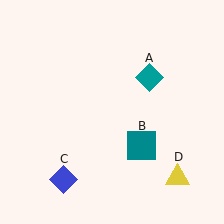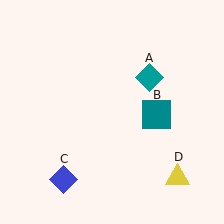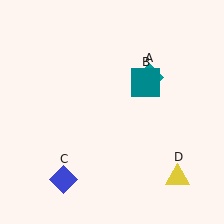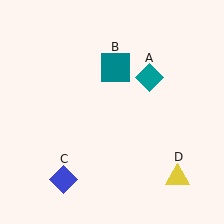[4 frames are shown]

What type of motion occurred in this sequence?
The teal square (object B) rotated counterclockwise around the center of the scene.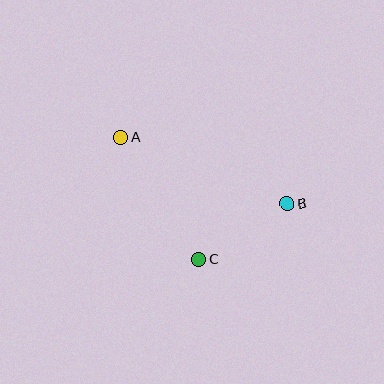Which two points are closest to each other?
Points B and C are closest to each other.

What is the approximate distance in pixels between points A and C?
The distance between A and C is approximately 144 pixels.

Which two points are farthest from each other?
Points A and B are farthest from each other.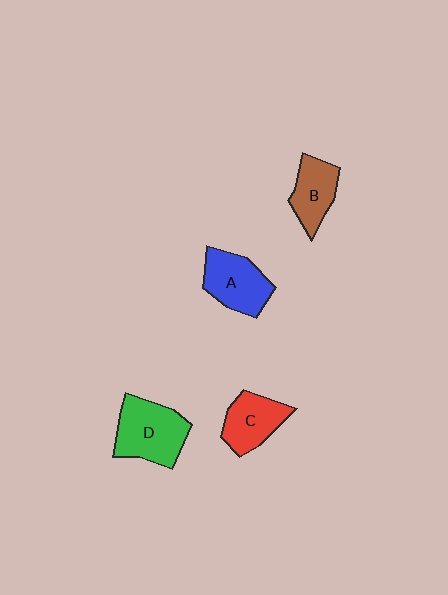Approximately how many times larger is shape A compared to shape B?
Approximately 1.3 times.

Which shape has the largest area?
Shape D (green).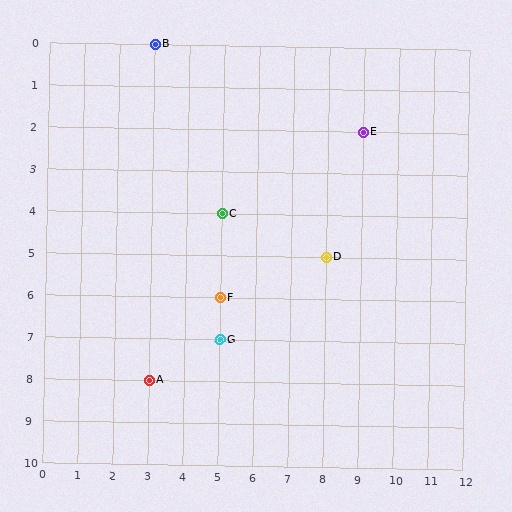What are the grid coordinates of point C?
Point C is at grid coordinates (5, 4).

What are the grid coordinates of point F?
Point F is at grid coordinates (5, 6).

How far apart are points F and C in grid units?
Points F and C are 2 rows apart.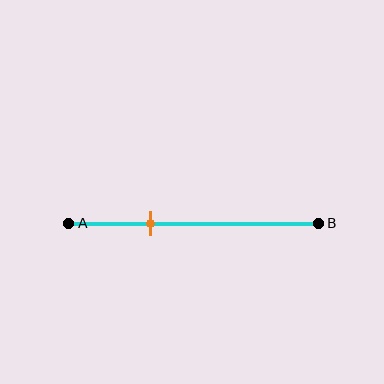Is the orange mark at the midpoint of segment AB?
No, the mark is at about 35% from A, not at the 50% midpoint.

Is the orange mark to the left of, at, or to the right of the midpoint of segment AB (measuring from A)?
The orange mark is to the left of the midpoint of segment AB.